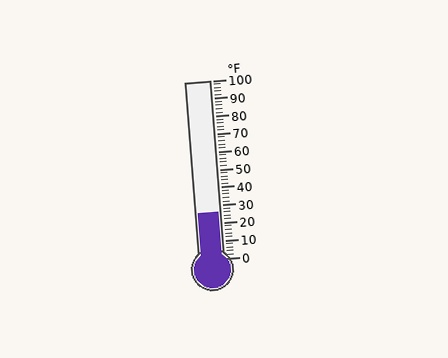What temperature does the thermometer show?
The thermometer shows approximately 26°F.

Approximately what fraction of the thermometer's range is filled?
The thermometer is filled to approximately 25% of its range.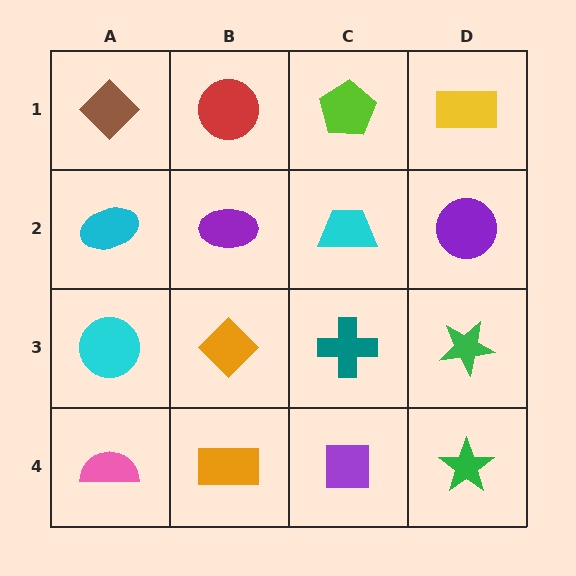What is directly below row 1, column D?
A purple circle.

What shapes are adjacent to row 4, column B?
An orange diamond (row 3, column B), a pink semicircle (row 4, column A), a purple square (row 4, column C).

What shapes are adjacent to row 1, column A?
A cyan ellipse (row 2, column A), a red circle (row 1, column B).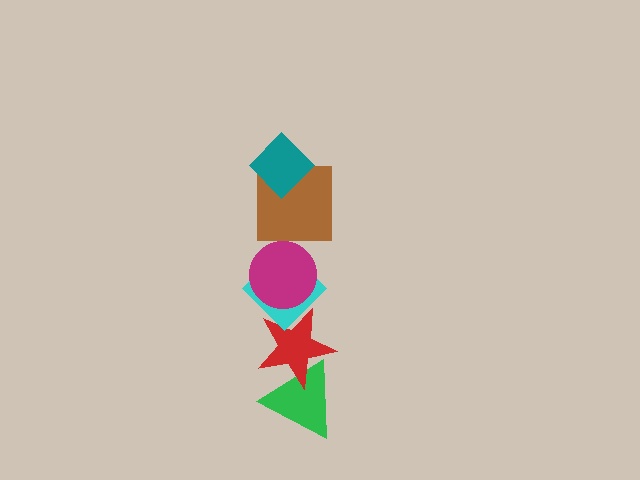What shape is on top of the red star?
The cyan diamond is on top of the red star.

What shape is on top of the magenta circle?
The brown square is on top of the magenta circle.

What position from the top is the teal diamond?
The teal diamond is 1st from the top.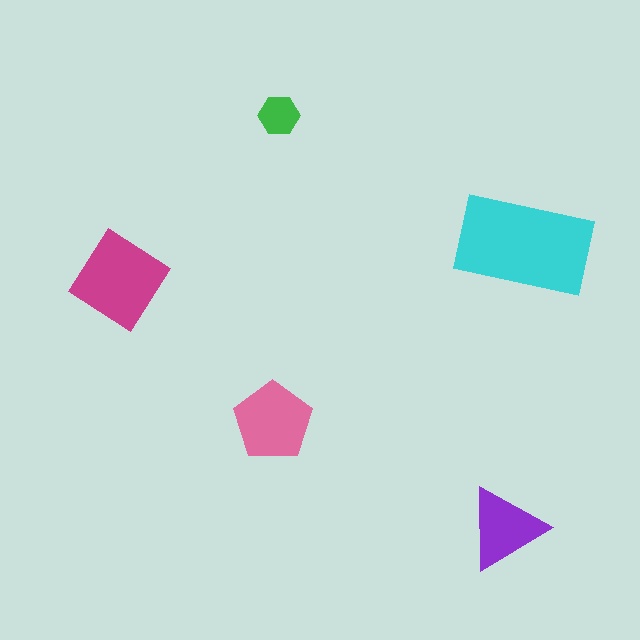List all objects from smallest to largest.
The green hexagon, the purple triangle, the pink pentagon, the magenta diamond, the cyan rectangle.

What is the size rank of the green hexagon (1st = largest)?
5th.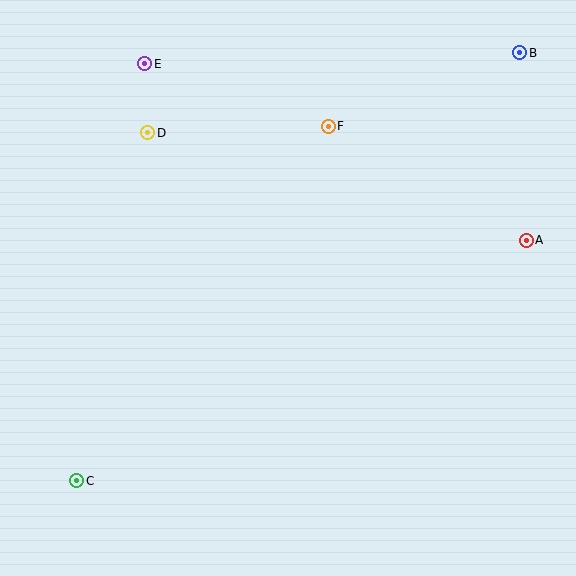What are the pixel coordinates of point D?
Point D is at (148, 133).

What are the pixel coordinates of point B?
Point B is at (520, 53).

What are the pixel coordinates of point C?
Point C is at (77, 481).